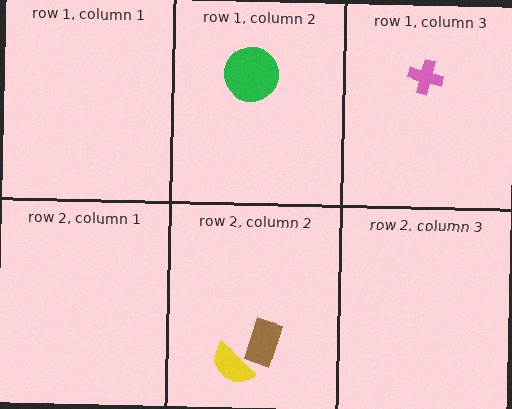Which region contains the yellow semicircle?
The row 2, column 2 region.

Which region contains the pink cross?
The row 1, column 3 region.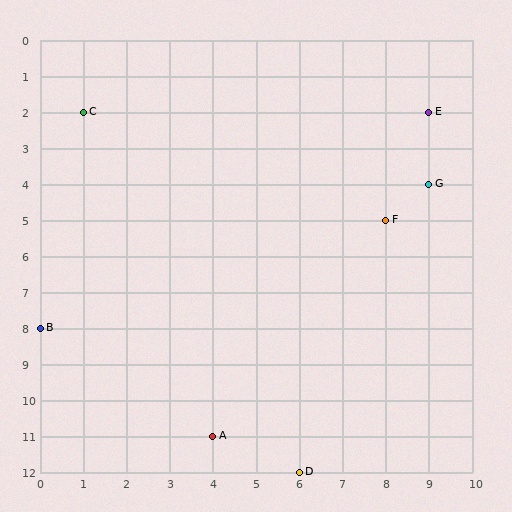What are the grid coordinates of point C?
Point C is at grid coordinates (1, 2).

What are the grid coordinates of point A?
Point A is at grid coordinates (4, 11).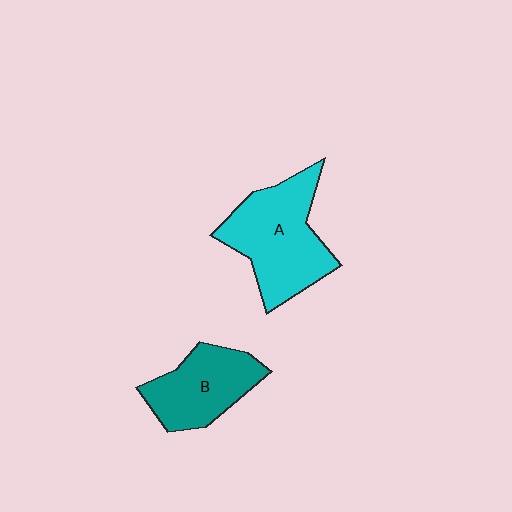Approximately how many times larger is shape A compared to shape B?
Approximately 1.4 times.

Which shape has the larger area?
Shape A (cyan).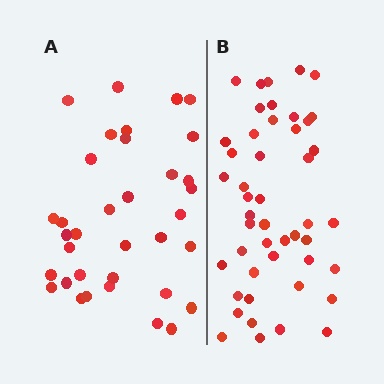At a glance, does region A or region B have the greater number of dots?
Region B (the right region) has more dots.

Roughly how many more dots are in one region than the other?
Region B has roughly 12 or so more dots than region A.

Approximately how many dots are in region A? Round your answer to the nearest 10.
About 40 dots. (The exact count is 35, which rounds to 40.)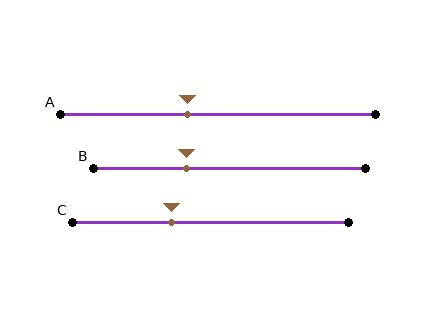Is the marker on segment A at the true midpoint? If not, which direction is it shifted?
No, the marker on segment A is shifted to the left by about 10% of the segment length.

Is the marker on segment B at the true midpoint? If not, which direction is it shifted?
No, the marker on segment B is shifted to the left by about 16% of the segment length.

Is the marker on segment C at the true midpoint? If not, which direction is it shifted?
No, the marker on segment C is shifted to the left by about 14% of the segment length.